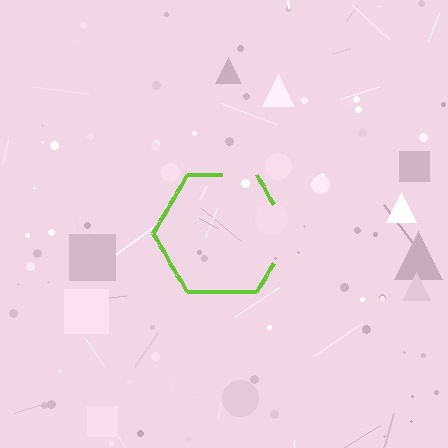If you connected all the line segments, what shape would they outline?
They would outline a hexagon.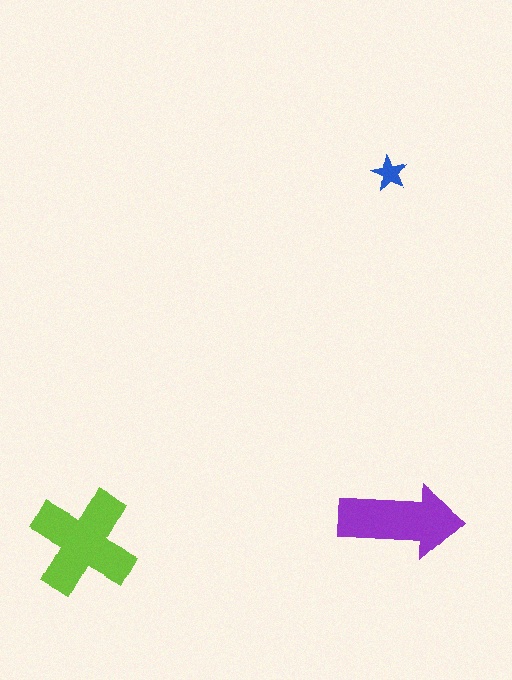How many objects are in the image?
There are 3 objects in the image.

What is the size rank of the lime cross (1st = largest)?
1st.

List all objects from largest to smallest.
The lime cross, the purple arrow, the blue star.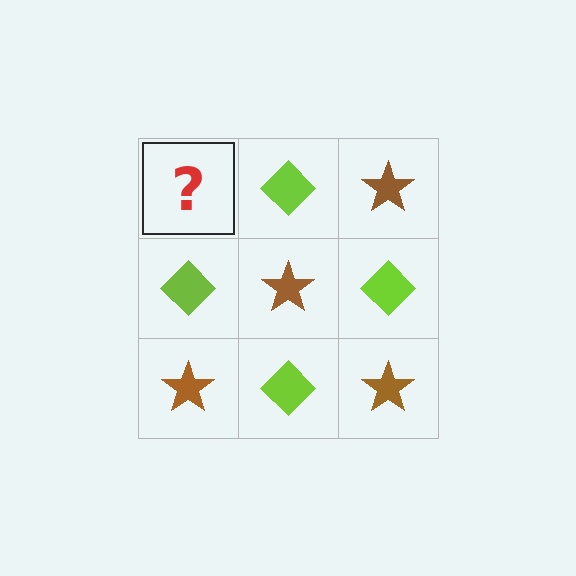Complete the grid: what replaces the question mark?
The question mark should be replaced with a brown star.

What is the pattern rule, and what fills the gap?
The rule is that it alternates brown star and lime diamond in a checkerboard pattern. The gap should be filled with a brown star.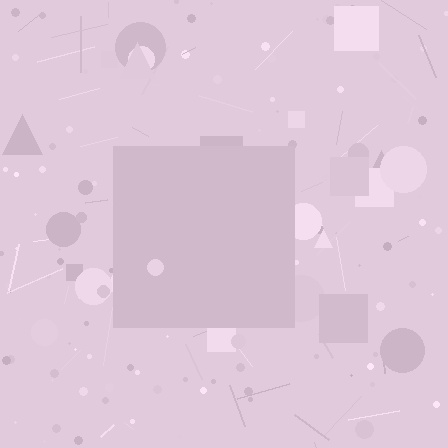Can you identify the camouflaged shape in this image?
The camouflaged shape is a square.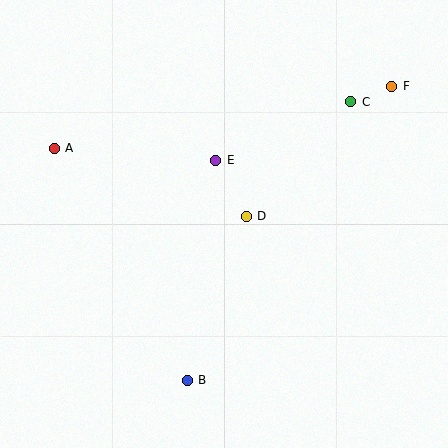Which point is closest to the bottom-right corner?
Point B is closest to the bottom-right corner.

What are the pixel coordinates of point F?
Point F is at (392, 86).